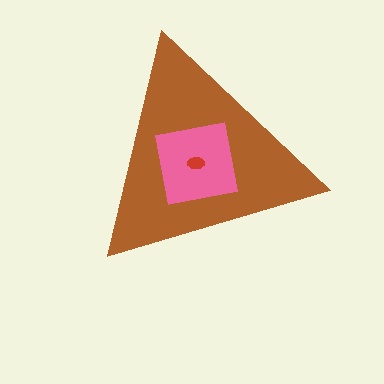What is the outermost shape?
The brown triangle.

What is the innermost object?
The red ellipse.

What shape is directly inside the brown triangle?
The pink square.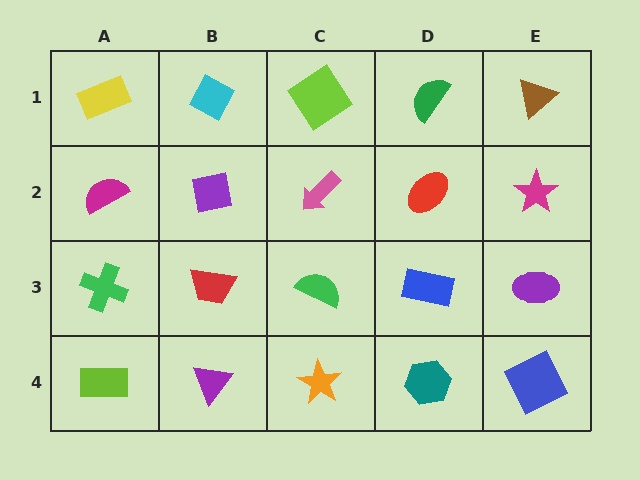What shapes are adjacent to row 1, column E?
A magenta star (row 2, column E), a green semicircle (row 1, column D).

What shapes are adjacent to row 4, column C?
A green semicircle (row 3, column C), a purple triangle (row 4, column B), a teal hexagon (row 4, column D).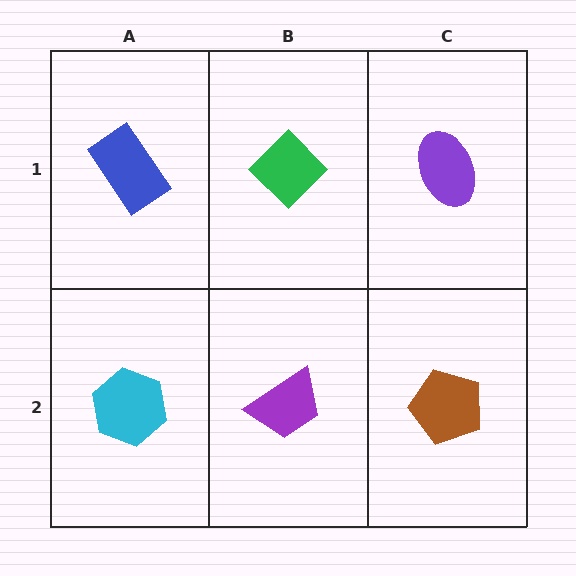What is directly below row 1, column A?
A cyan hexagon.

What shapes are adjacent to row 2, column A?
A blue rectangle (row 1, column A), a purple trapezoid (row 2, column B).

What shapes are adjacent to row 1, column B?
A purple trapezoid (row 2, column B), a blue rectangle (row 1, column A), a purple ellipse (row 1, column C).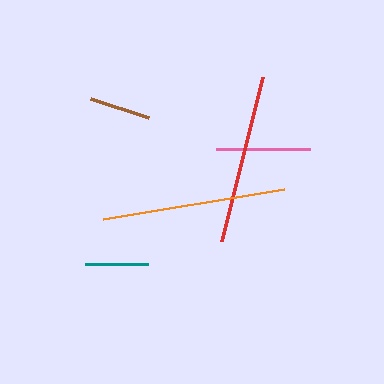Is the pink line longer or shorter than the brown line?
The pink line is longer than the brown line.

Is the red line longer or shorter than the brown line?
The red line is longer than the brown line.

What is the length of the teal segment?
The teal segment is approximately 64 pixels long.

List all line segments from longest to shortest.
From longest to shortest: orange, red, pink, teal, brown.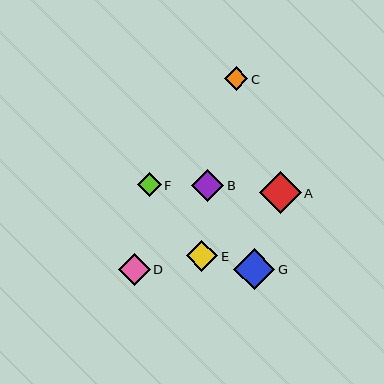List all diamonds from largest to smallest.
From largest to smallest: A, G, D, B, E, F, C.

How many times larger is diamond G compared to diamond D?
Diamond G is approximately 1.3 times the size of diamond D.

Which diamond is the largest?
Diamond A is the largest with a size of approximately 41 pixels.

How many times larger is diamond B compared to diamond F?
Diamond B is approximately 1.3 times the size of diamond F.